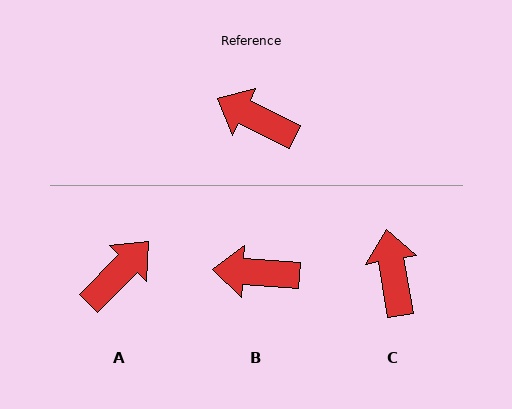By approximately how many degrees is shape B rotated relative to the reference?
Approximately 22 degrees counter-clockwise.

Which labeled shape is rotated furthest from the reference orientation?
A, about 108 degrees away.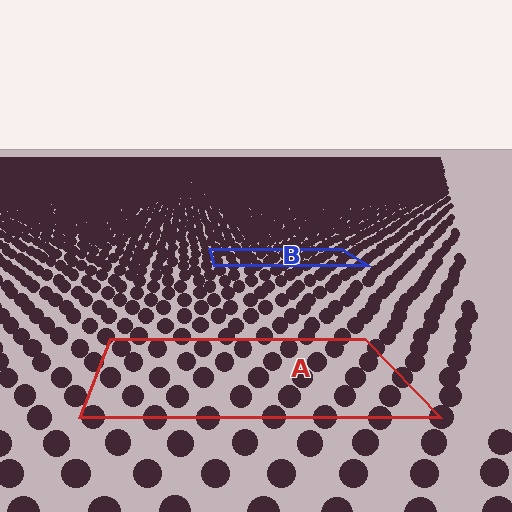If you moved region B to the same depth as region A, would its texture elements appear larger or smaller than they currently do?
They would appear larger. At a closer depth, the same texture elements are projected at a bigger on-screen size.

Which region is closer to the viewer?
Region A is closer. The texture elements there are larger and more spread out.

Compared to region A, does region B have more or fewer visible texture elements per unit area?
Region B has more texture elements per unit area — they are packed more densely because it is farther away.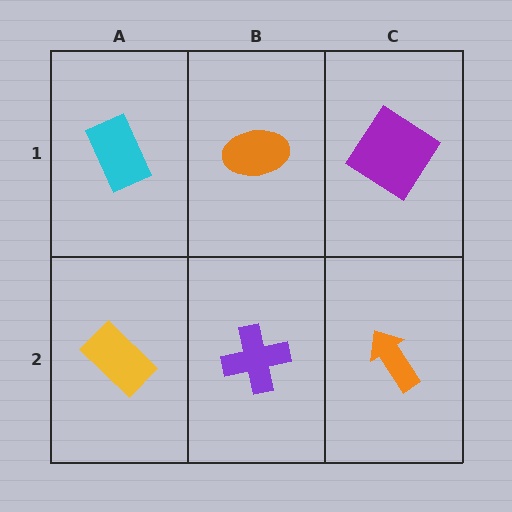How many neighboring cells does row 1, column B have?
3.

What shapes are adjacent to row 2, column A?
A cyan rectangle (row 1, column A), a purple cross (row 2, column B).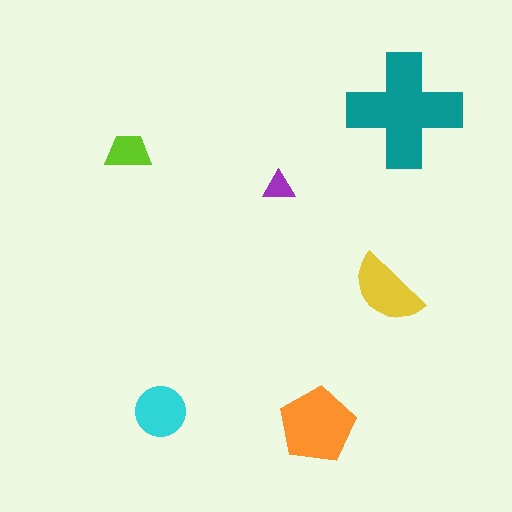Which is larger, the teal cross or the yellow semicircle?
The teal cross.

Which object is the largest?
The teal cross.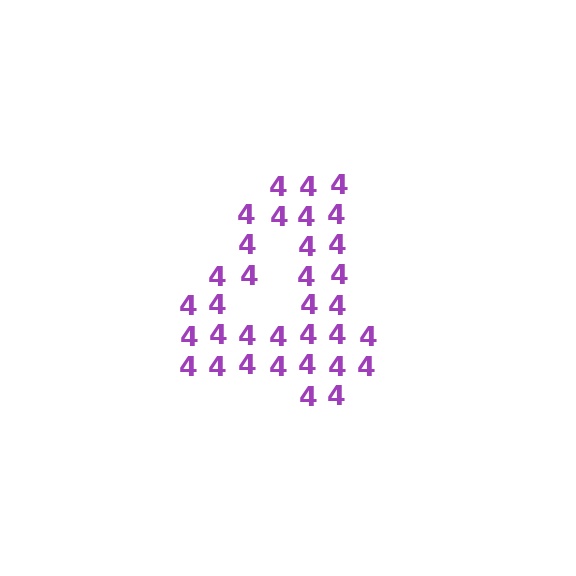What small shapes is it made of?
It is made of small digit 4's.